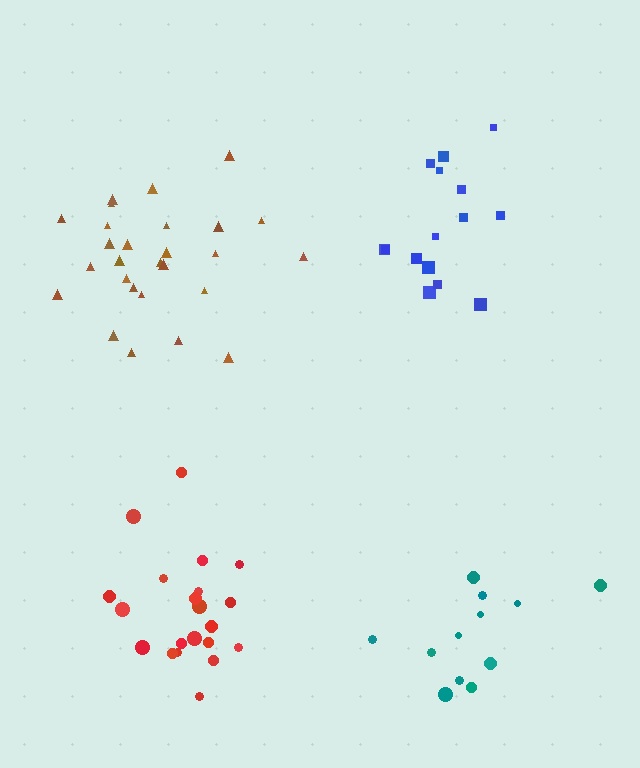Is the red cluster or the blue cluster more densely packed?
Red.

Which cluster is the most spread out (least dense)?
Teal.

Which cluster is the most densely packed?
Brown.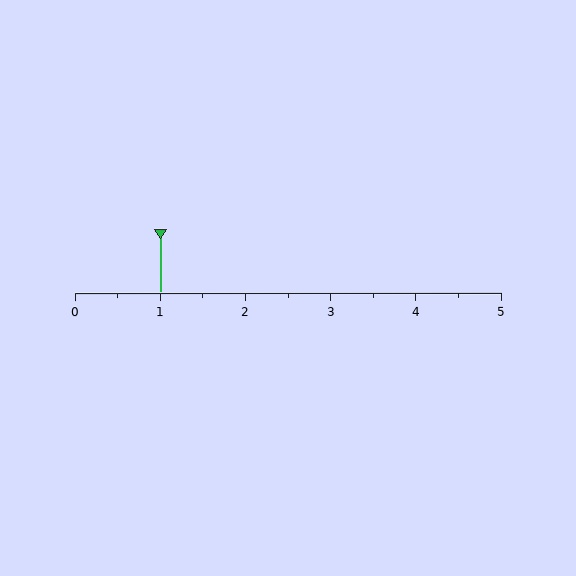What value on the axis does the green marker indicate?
The marker indicates approximately 1.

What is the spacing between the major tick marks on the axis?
The major ticks are spaced 1 apart.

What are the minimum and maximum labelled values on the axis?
The axis runs from 0 to 5.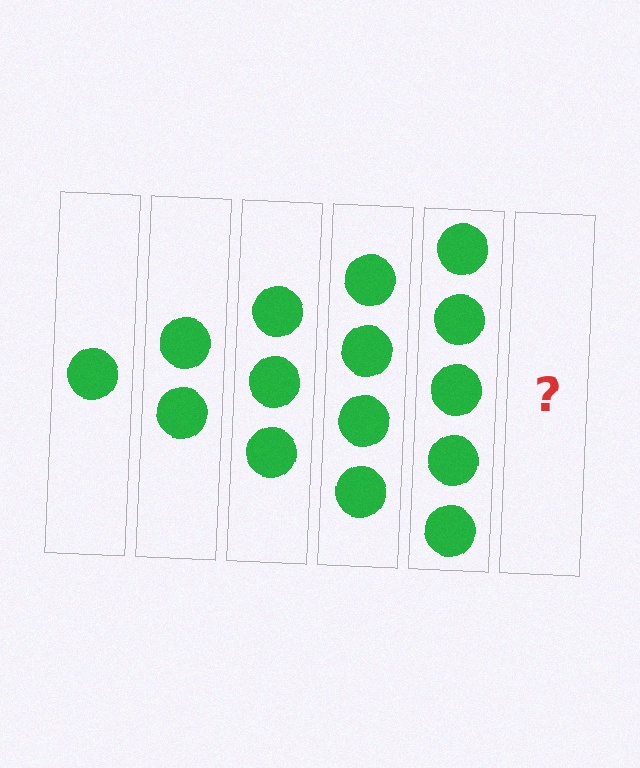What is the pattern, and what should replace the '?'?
The pattern is that each step adds one more circle. The '?' should be 6 circles.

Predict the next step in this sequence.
The next step is 6 circles.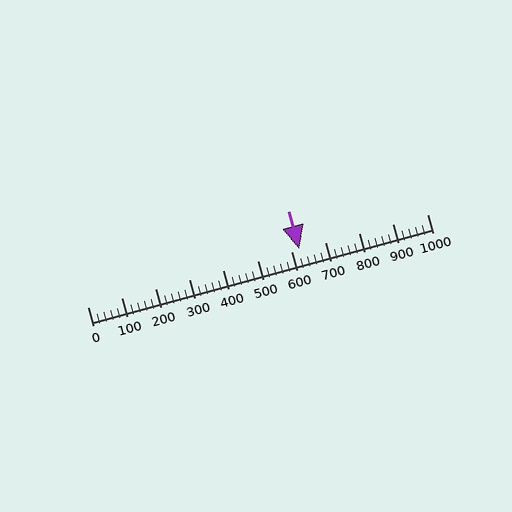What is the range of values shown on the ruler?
The ruler shows values from 0 to 1000.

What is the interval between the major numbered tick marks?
The major tick marks are spaced 100 units apart.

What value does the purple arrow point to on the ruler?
The purple arrow points to approximately 624.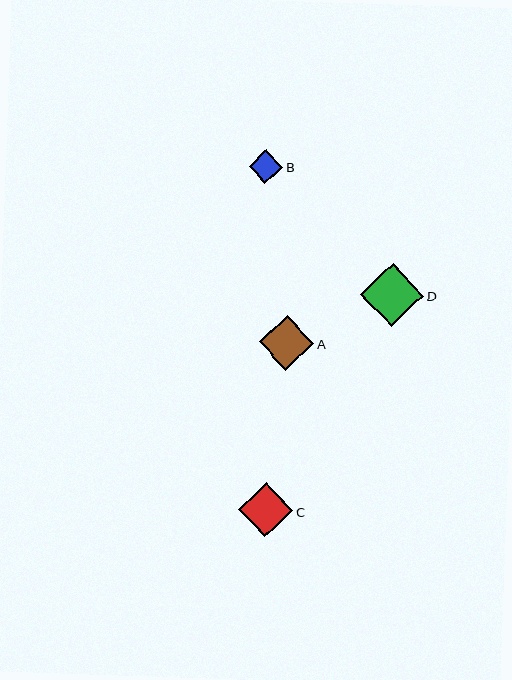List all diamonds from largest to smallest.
From largest to smallest: D, A, C, B.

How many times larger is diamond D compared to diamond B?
Diamond D is approximately 1.9 times the size of diamond B.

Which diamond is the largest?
Diamond D is the largest with a size of approximately 64 pixels.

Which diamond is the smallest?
Diamond B is the smallest with a size of approximately 34 pixels.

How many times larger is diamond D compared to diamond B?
Diamond D is approximately 1.9 times the size of diamond B.